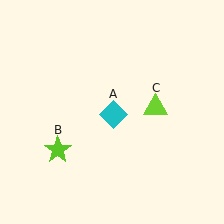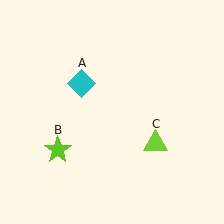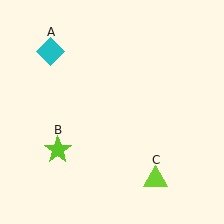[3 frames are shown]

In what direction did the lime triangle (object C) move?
The lime triangle (object C) moved down.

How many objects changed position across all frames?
2 objects changed position: cyan diamond (object A), lime triangle (object C).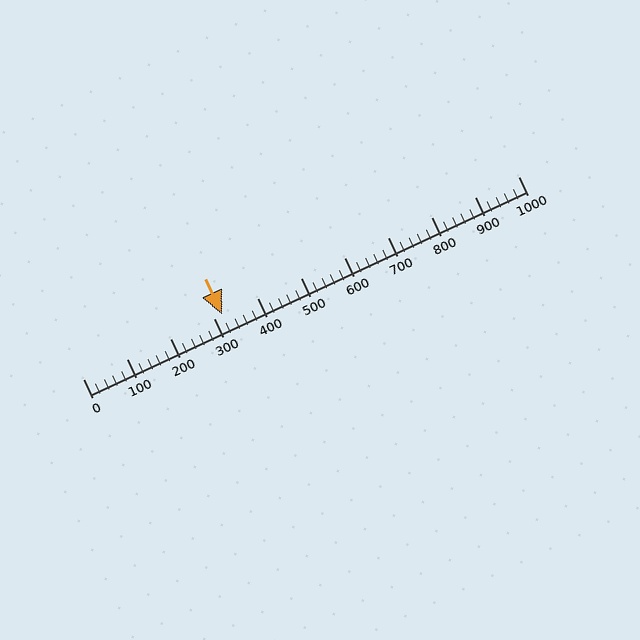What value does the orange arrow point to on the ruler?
The orange arrow points to approximately 320.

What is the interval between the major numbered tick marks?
The major tick marks are spaced 100 units apart.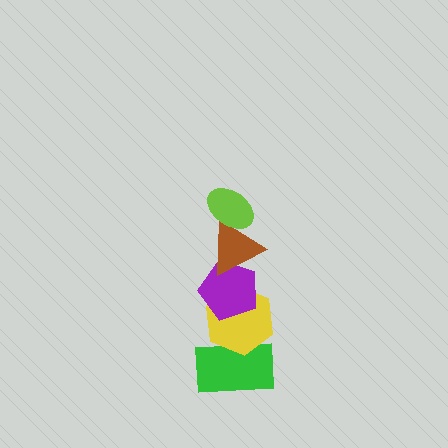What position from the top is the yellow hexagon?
The yellow hexagon is 4th from the top.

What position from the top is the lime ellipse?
The lime ellipse is 1st from the top.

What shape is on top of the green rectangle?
The yellow hexagon is on top of the green rectangle.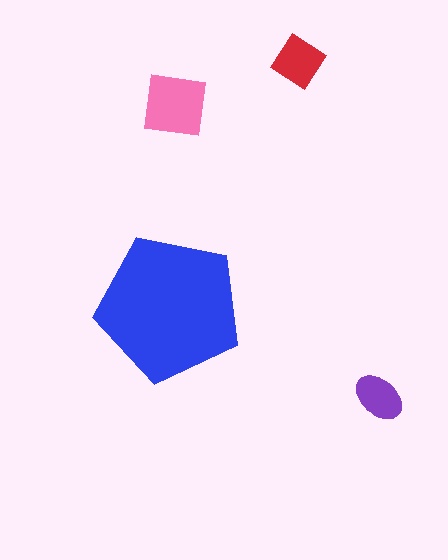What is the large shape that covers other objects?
A blue pentagon.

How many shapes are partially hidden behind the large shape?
0 shapes are partially hidden.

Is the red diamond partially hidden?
No, the red diamond is fully visible.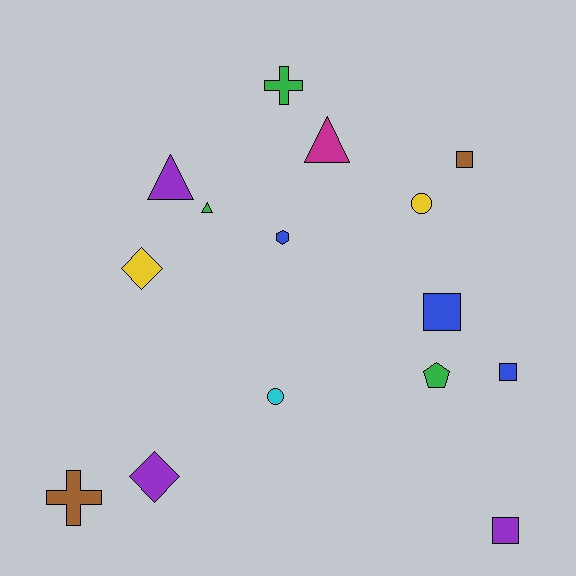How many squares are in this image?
There are 4 squares.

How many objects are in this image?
There are 15 objects.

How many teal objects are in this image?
There are no teal objects.